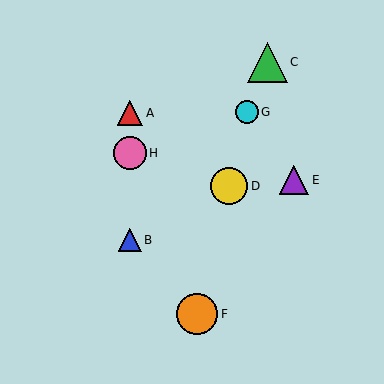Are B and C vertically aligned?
No, B is at x≈130 and C is at x≈267.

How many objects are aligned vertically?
3 objects (A, B, H) are aligned vertically.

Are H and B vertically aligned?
Yes, both are at x≈130.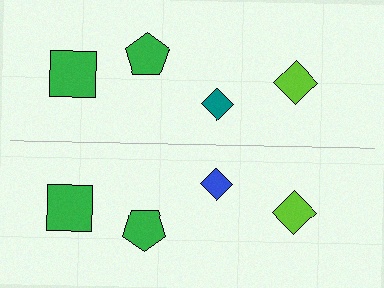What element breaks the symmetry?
The blue diamond on the bottom side breaks the symmetry — its mirror counterpart is teal.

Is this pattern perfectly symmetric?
No, the pattern is not perfectly symmetric. The blue diamond on the bottom side breaks the symmetry — its mirror counterpart is teal.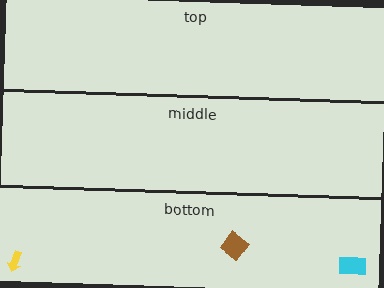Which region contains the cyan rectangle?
The bottom region.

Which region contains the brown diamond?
The bottom region.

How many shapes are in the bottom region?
3.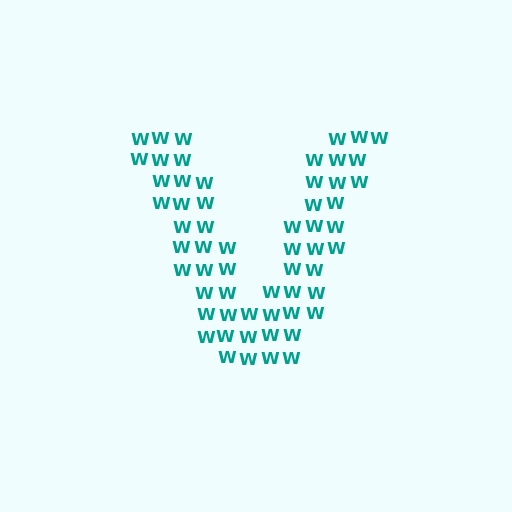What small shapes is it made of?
It is made of small letter W's.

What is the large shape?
The large shape is the letter V.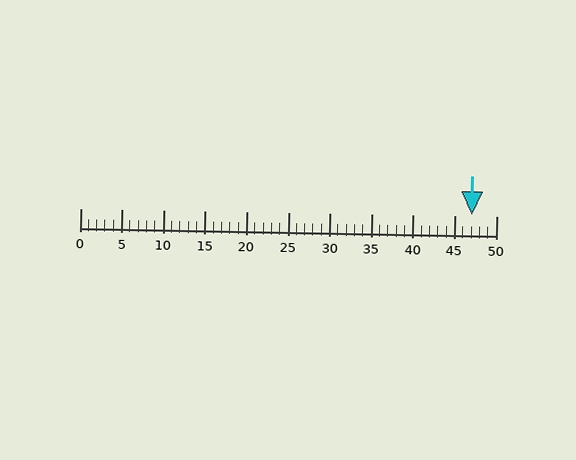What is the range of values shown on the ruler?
The ruler shows values from 0 to 50.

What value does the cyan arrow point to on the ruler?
The cyan arrow points to approximately 47.